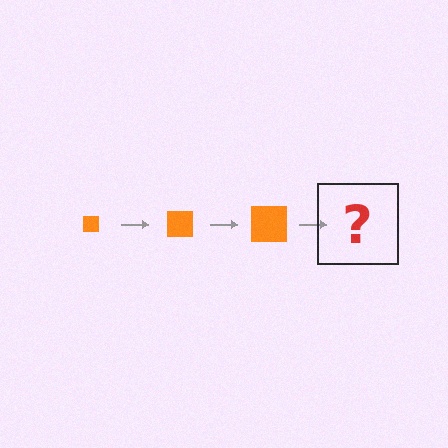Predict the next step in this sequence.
The next step is an orange square, larger than the previous one.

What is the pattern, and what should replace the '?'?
The pattern is that the square gets progressively larger each step. The '?' should be an orange square, larger than the previous one.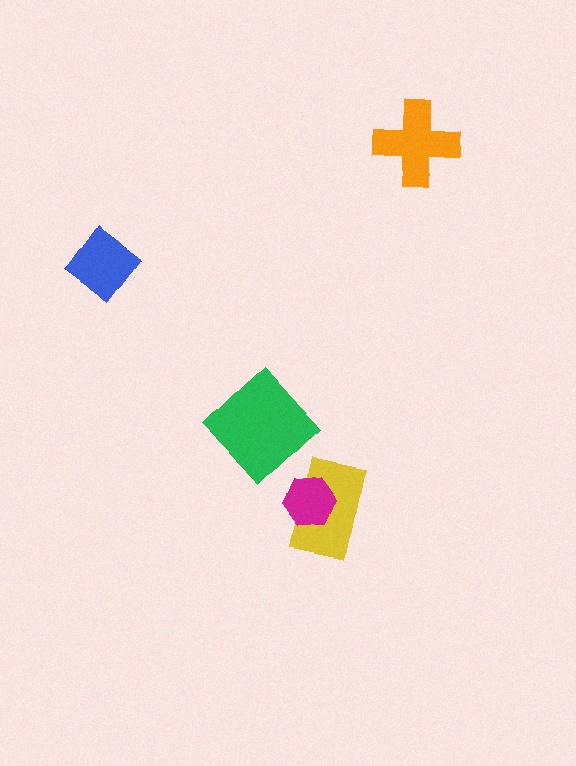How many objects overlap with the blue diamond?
0 objects overlap with the blue diamond.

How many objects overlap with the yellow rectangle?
1 object overlaps with the yellow rectangle.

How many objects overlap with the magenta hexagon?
1 object overlaps with the magenta hexagon.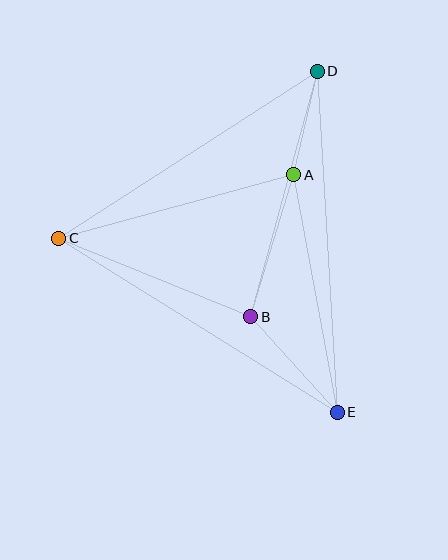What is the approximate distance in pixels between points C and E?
The distance between C and E is approximately 328 pixels.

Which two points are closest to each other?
Points A and D are closest to each other.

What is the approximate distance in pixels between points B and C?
The distance between B and C is approximately 207 pixels.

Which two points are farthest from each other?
Points D and E are farthest from each other.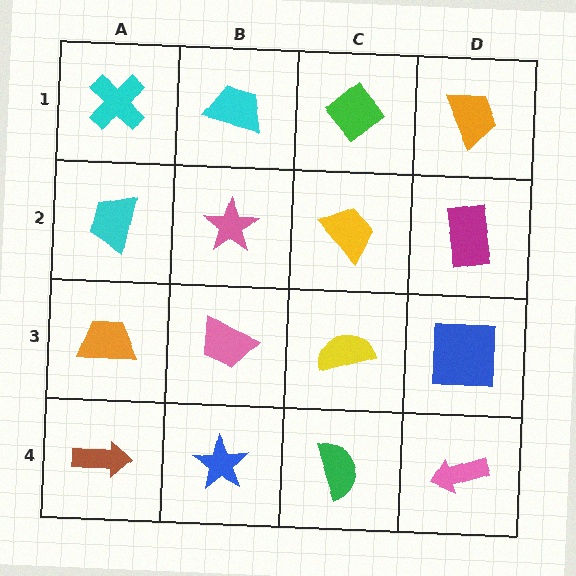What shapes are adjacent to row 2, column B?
A cyan trapezoid (row 1, column B), a pink trapezoid (row 3, column B), a cyan trapezoid (row 2, column A), a yellow trapezoid (row 2, column C).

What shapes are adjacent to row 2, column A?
A cyan cross (row 1, column A), an orange trapezoid (row 3, column A), a pink star (row 2, column B).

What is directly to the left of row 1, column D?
A green diamond.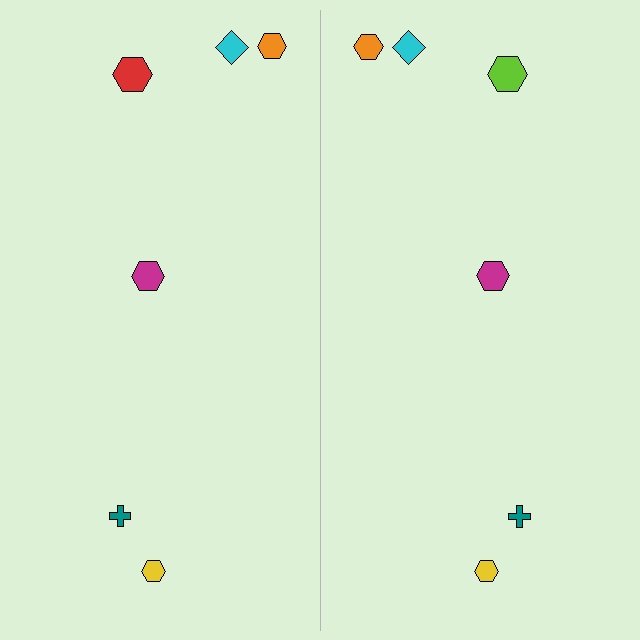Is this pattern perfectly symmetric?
No, the pattern is not perfectly symmetric. The lime hexagon on the right side breaks the symmetry — its mirror counterpart is red.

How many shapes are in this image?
There are 12 shapes in this image.